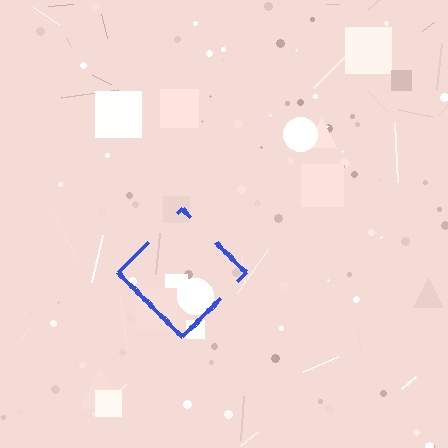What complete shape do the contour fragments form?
The contour fragments form a diamond.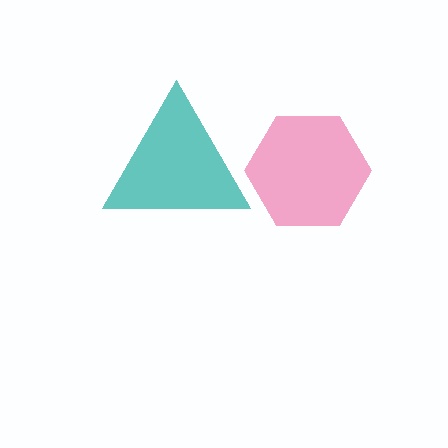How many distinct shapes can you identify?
There are 2 distinct shapes: a teal triangle, a pink hexagon.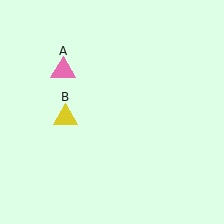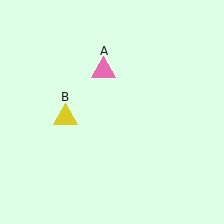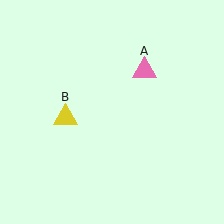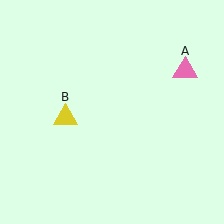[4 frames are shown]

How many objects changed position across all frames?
1 object changed position: pink triangle (object A).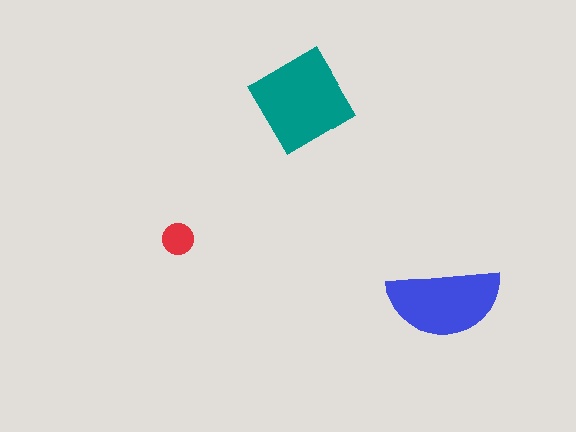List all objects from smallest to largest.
The red circle, the blue semicircle, the teal diamond.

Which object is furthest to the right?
The blue semicircle is rightmost.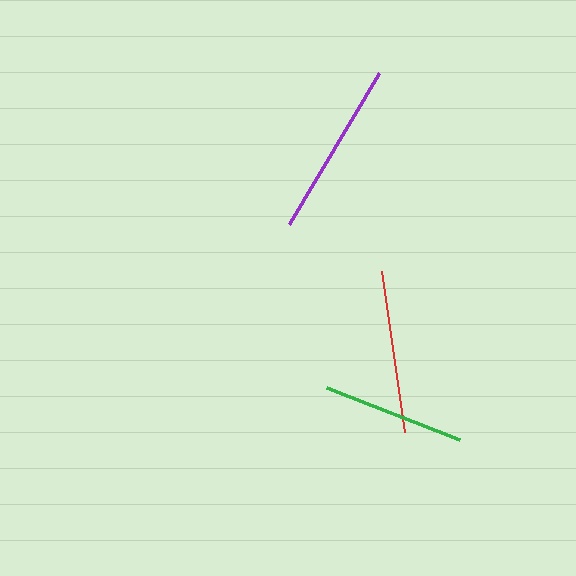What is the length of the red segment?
The red segment is approximately 163 pixels long.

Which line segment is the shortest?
The green line is the shortest at approximately 143 pixels.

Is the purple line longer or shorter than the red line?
The purple line is longer than the red line.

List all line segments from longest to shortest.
From longest to shortest: purple, red, green.